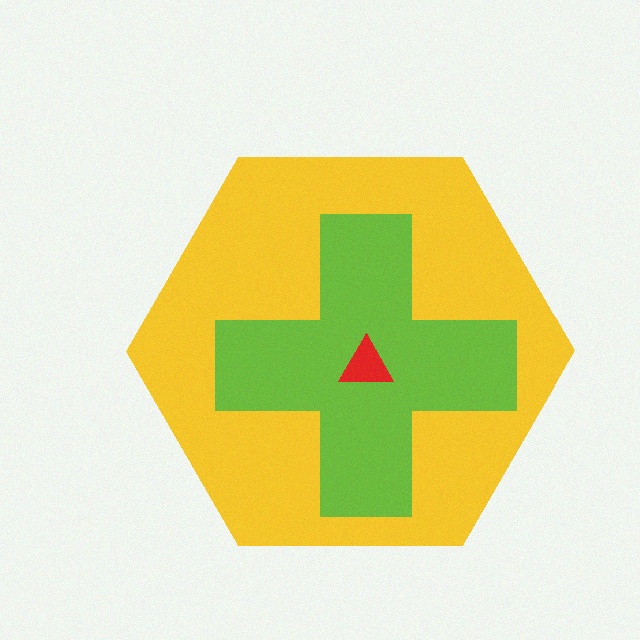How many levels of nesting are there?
3.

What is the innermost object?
The red triangle.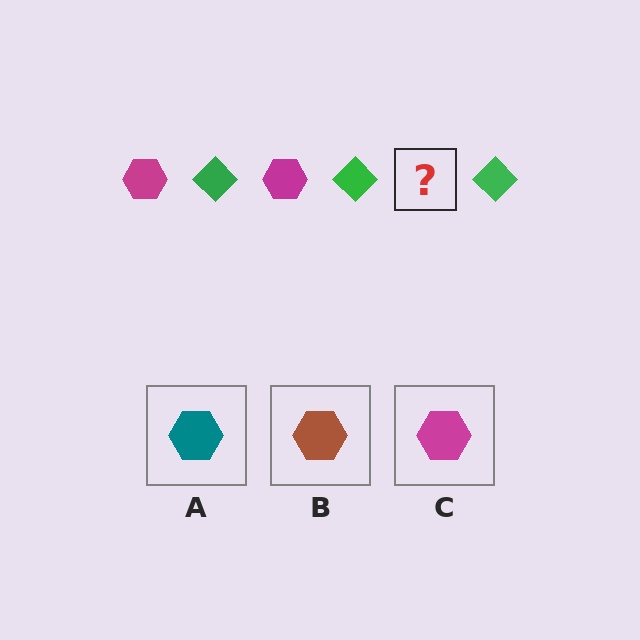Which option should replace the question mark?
Option C.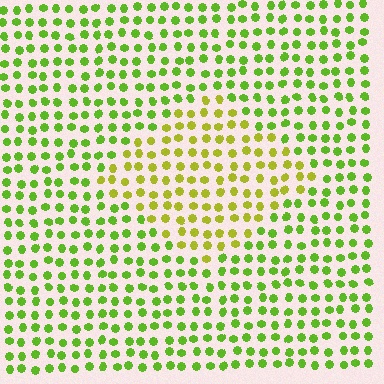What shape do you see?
I see a diamond.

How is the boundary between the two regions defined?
The boundary is defined purely by a slight shift in hue (about 30 degrees). Spacing, size, and orientation are identical on both sides.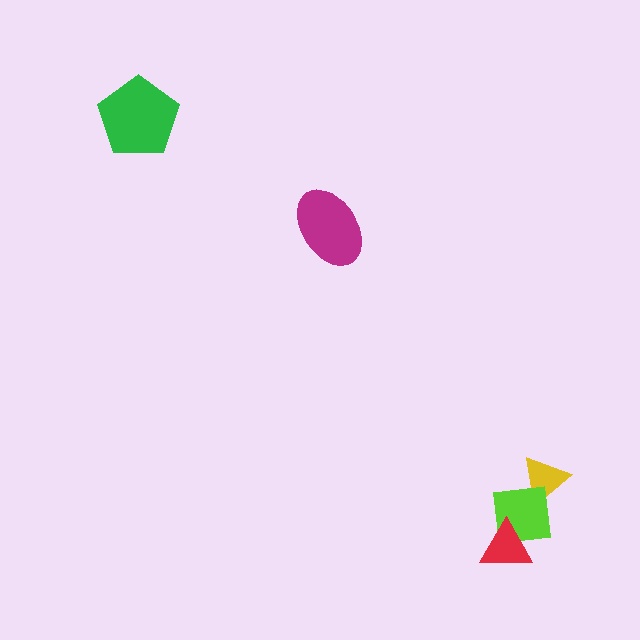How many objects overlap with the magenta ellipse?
0 objects overlap with the magenta ellipse.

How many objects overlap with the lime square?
2 objects overlap with the lime square.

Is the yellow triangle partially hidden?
Yes, it is partially covered by another shape.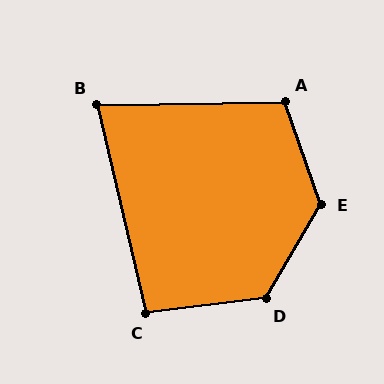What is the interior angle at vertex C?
Approximately 96 degrees (obtuse).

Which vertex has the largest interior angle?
E, at approximately 130 degrees.